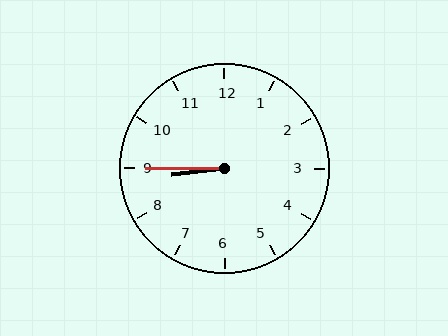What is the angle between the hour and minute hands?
Approximately 8 degrees.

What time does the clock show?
8:45.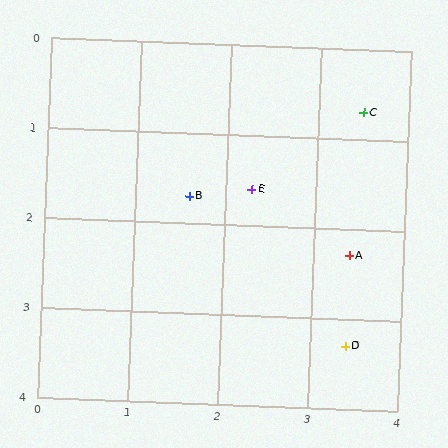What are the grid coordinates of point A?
Point A is at approximately (3.4, 2.3).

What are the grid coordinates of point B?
Point B is at approximately (1.6, 1.7).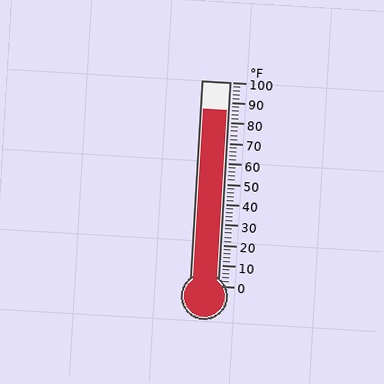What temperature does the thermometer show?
The thermometer shows approximately 86°F.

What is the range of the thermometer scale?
The thermometer scale ranges from 0°F to 100°F.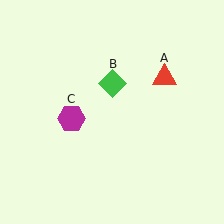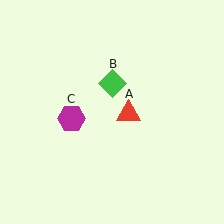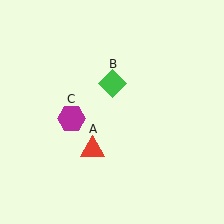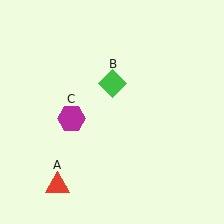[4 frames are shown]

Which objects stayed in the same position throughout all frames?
Green diamond (object B) and magenta hexagon (object C) remained stationary.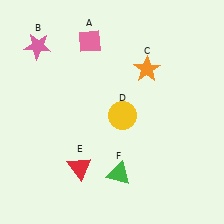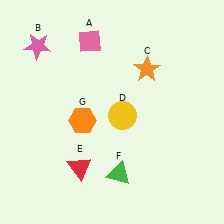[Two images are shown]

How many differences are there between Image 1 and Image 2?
There is 1 difference between the two images.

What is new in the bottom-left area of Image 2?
An orange hexagon (G) was added in the bottom-left area of Image 2.